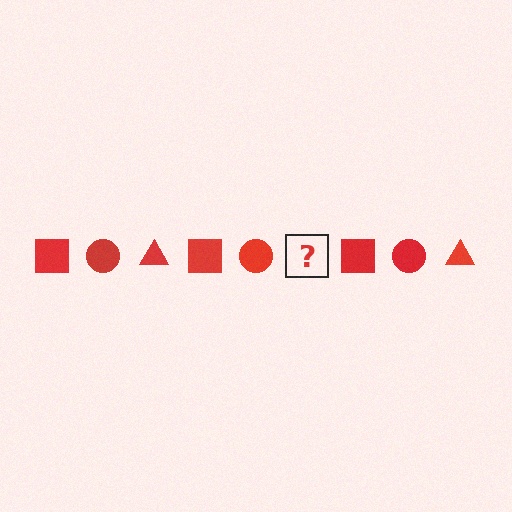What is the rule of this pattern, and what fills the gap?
The rule is that the pattern cycles through square, circle, triangle shapes in red. The gap should be filled with a red triangle.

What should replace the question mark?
The question mark should be replaced with a red triangle.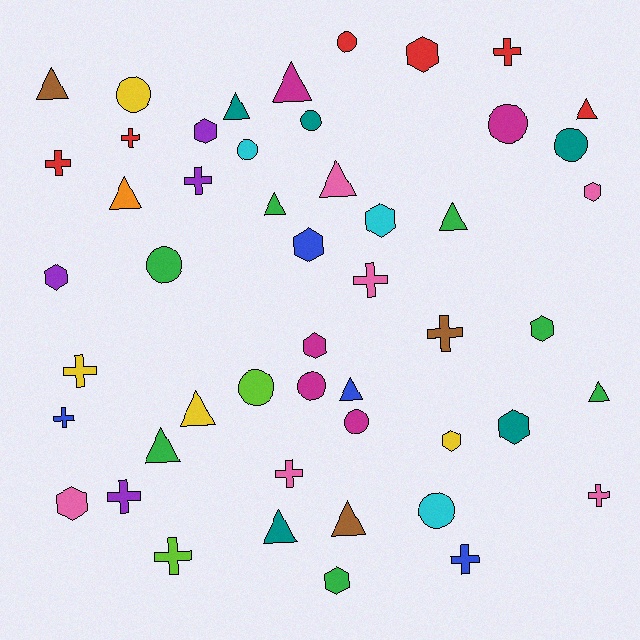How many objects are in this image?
There are 50 objects.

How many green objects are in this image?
There are 7 green objects.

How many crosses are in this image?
There are 13 crosses.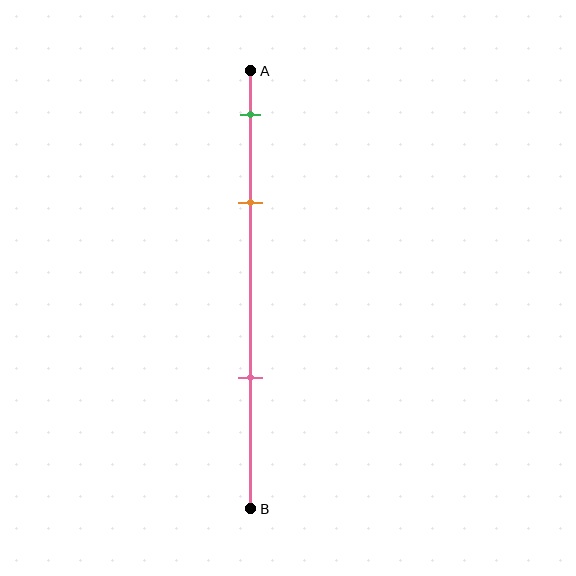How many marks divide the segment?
There are 3 marks dividing the segment.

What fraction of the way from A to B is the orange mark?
The orange mark is approximately 30% (0.3) of the way from A to B.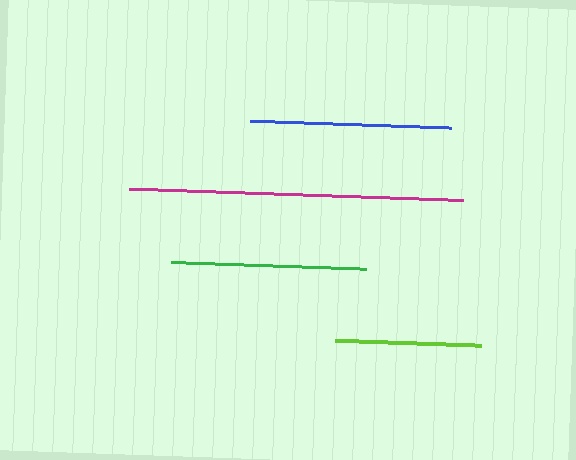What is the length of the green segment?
The green segment is approximately 194 pixels long.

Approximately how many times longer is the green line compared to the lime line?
The green line is approximately 1.3 times the length of the lime line.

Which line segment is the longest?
The magenta line is the longest at approximately 335 pixels.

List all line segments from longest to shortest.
From longest to shortest: magenta, blue, green, lime.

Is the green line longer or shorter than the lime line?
The green line is longer than the lime line.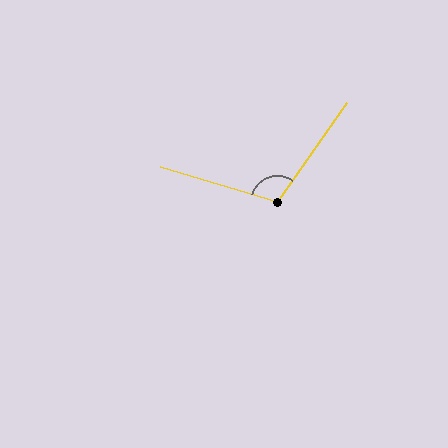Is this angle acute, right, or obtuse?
It is obtuse.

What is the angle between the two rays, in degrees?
Approximately 109 degrees.